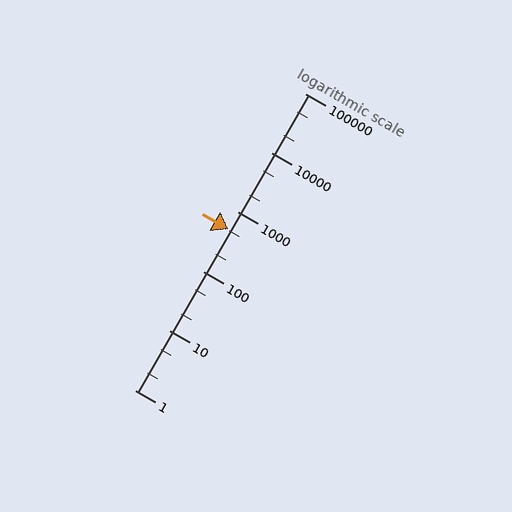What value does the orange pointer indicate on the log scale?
The pointer indicates approximately 510.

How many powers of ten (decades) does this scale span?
The scale spans 5 decades, from 1 to 100000.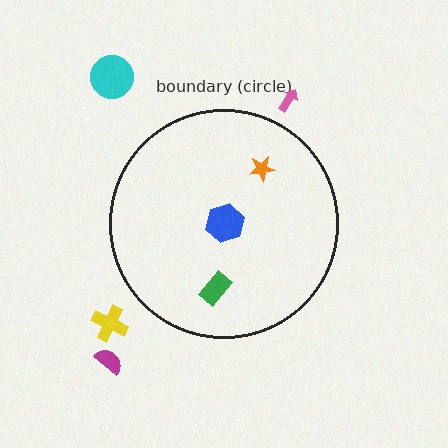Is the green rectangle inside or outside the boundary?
Inside.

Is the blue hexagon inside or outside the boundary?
Inside.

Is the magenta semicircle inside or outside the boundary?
Outside.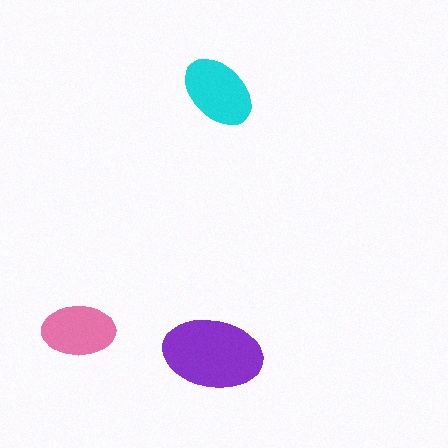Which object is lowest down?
The purple ellipse is bottommost.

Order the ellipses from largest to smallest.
the purple one, the cyan one, the pink one.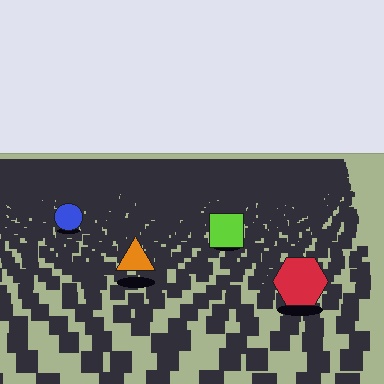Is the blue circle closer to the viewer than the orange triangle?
No. The orange triangle is closer — you can tell from the texture gradient: the ground texture is coarser near it.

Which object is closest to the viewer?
The red hexagon is closest. The texture marks near it are larger and more spread out.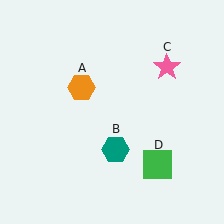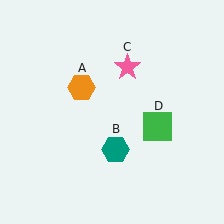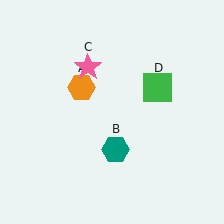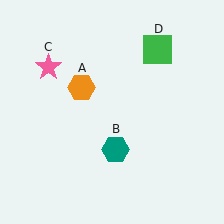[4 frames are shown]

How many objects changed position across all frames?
2 objects changed position: pink star (object C), green square (object D).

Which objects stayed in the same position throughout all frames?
Orange hexagon (object A) and teal hexagon (object B) remained stationary.